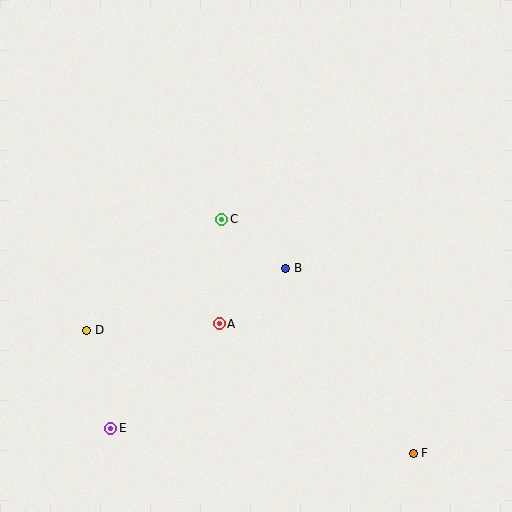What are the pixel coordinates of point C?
Point C is at (222, 219).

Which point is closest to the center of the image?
Point B at (286, 268) is closest to the center.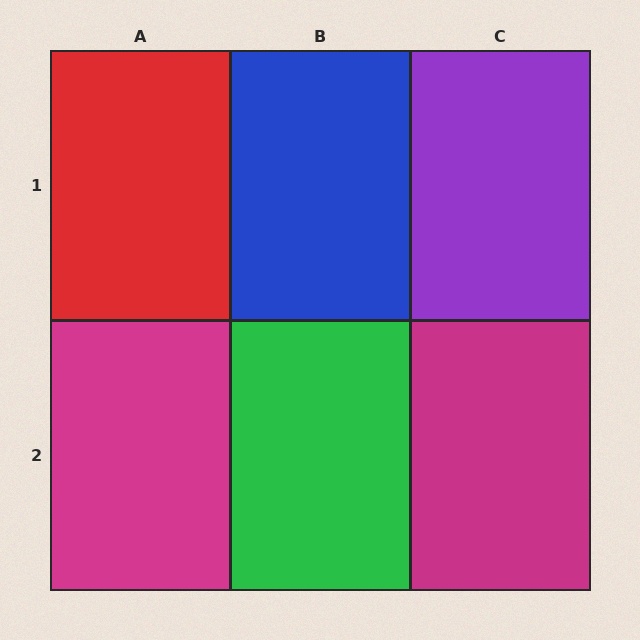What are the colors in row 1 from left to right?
Red, blue, purple.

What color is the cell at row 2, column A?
Magenta.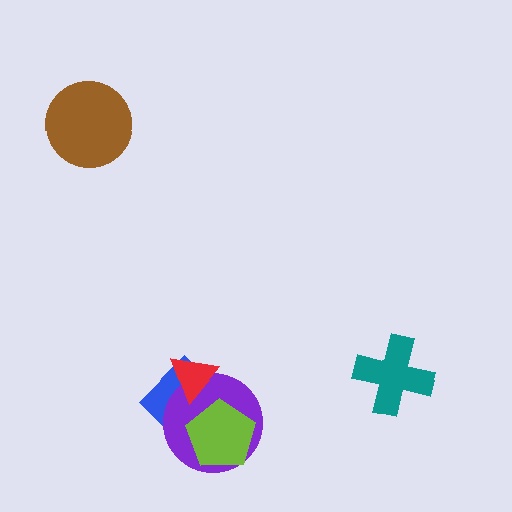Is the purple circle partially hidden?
Yes, it is partially covered by another shape.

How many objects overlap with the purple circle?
3 objects overlap with the purple circle.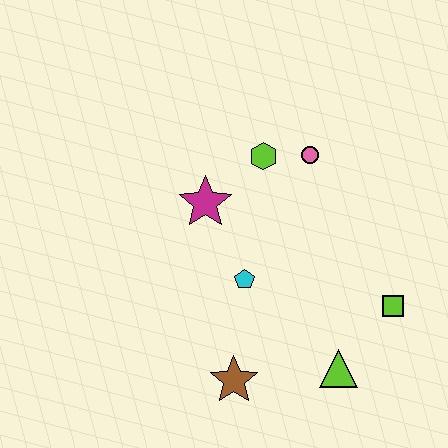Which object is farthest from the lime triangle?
The lime hexagon is farthest from the lime triangle.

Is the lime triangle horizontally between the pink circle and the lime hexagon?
No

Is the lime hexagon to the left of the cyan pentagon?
No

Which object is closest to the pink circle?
The lime hexagon is closest to the pink circle.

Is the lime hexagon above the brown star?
Yes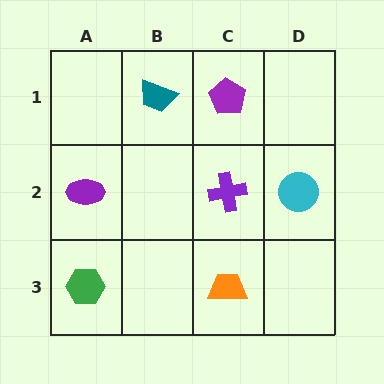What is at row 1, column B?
A teal trapezoid.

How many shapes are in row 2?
3 shapes.